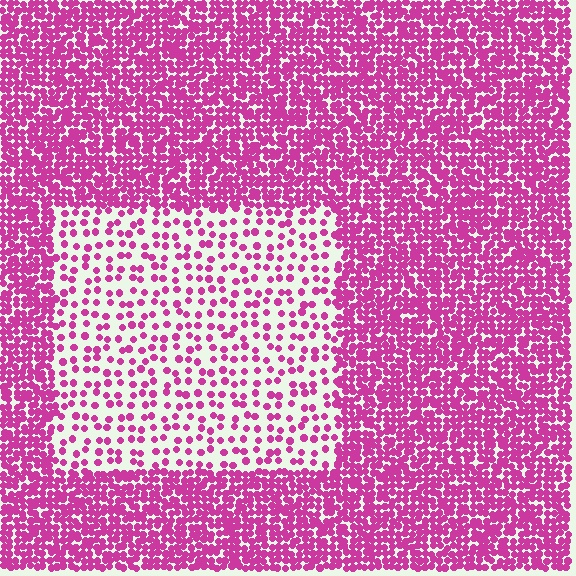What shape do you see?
I see a rectangle.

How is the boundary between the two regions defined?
The boundary is defined by a change in element density (approximately 2.9x ratio). All elements are the same color, size, and shape.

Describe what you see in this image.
The image contains small magenta elements arranged at two different densities. A rectangle-shaped region is visible where the elements are less densely packed than the surrounding area.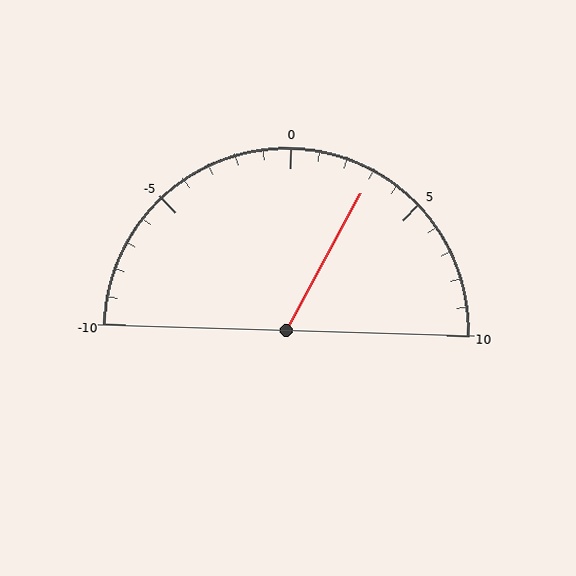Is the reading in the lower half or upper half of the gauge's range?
The reading is in the upper half of the range (-10 to 10).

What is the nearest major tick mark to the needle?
The nearest major tick mark is 5.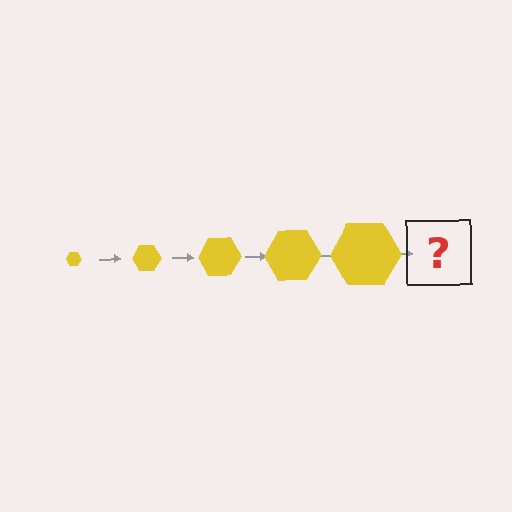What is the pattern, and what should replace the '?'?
The pattern is that the hexagon gets progressively larger each step. The '?' should be a yellow hexagon, larger than the previous one.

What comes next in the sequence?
The next element should be a yellow hexagon, larger than the previous one.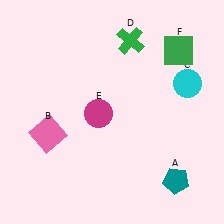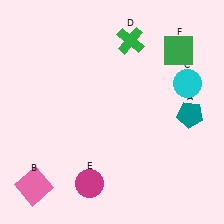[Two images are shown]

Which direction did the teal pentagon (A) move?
The teal pentagon (A) moved up.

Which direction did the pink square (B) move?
The pink square (B) moved down.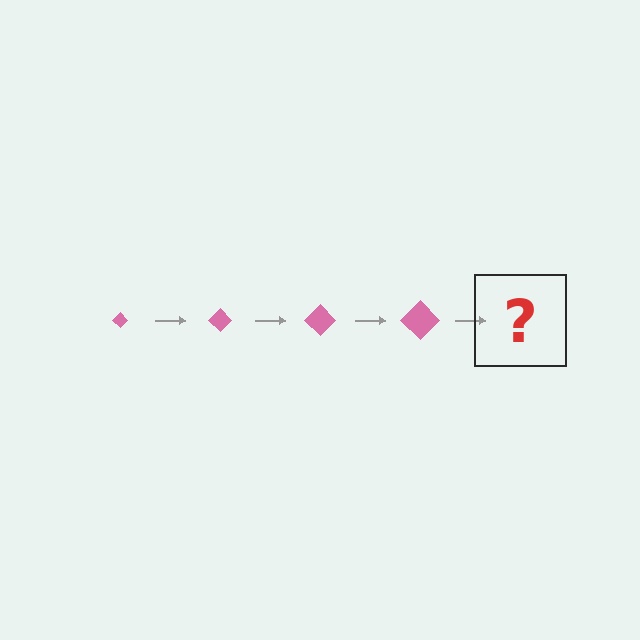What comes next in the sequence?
The next element should be a pink diamond, larger than the previous one.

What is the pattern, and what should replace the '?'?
The pattern is that the diamond gets progressively larger each step. The '?' should be a pink diamond, larger than the previous one.